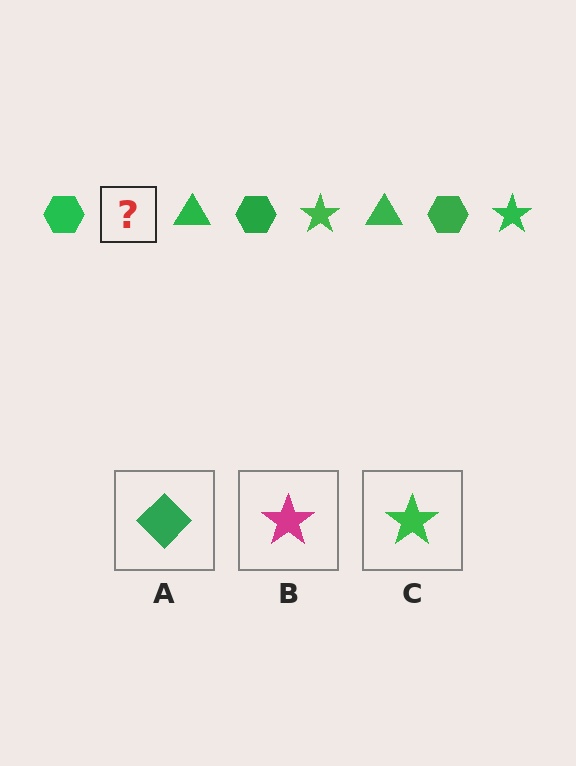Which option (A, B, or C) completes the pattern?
C.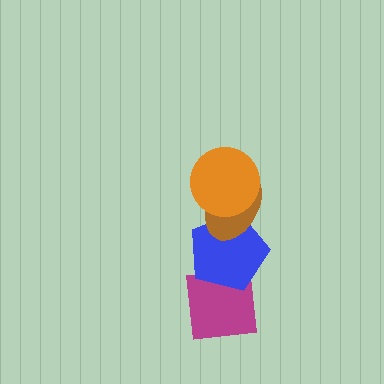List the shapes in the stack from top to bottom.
From top to bottom: the orange circle, the brown ellipse, the blue pentagon, the magenta square.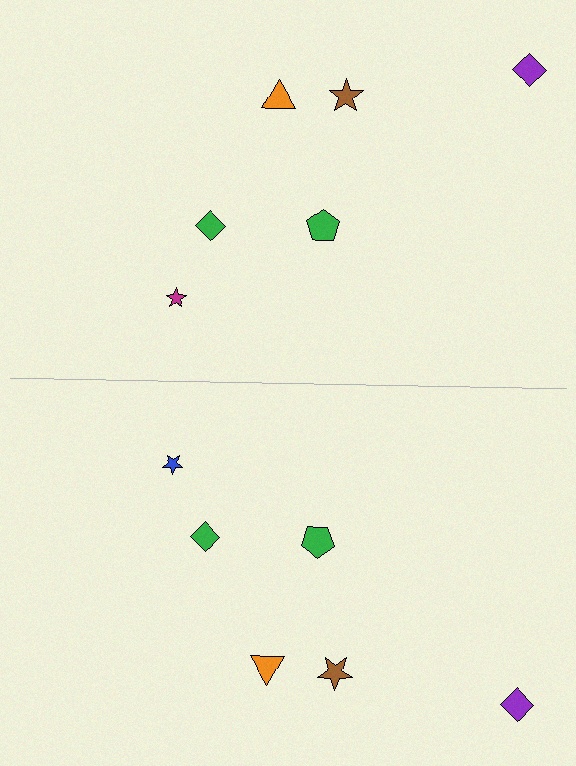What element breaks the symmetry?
The blue star on the bottom side breaks the symmetry — its mirror counterpart is magenta.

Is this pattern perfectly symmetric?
No, the pattern is not perfectly symmetric. The blue star on the bottom side breaks the symmetry — its mirror counterpart is magenta.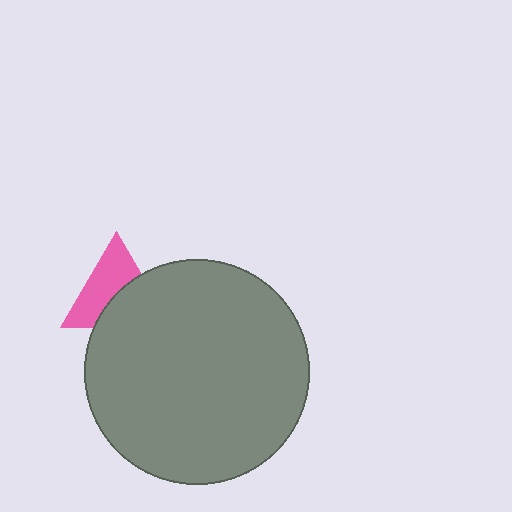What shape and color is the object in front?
The object in front is a gray circle.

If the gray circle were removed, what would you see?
You would see the complete pink triangle.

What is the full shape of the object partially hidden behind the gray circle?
The partially hidden object is a pink triangle.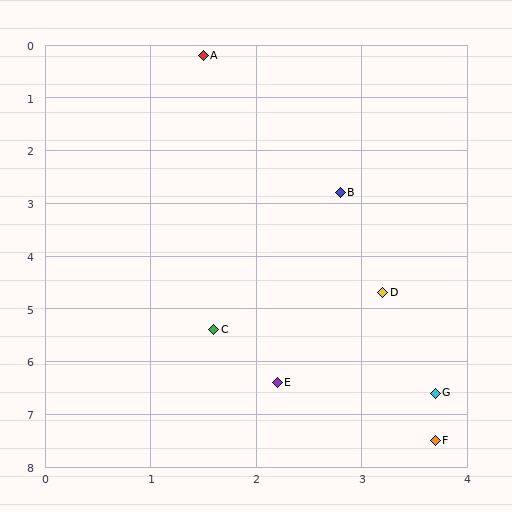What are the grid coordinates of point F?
Point F is at approximately (3.7, 7.5).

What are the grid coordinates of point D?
Point D is at approximately (3.2, 4.7).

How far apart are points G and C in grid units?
Points G and C are about 2.4 grid units apart.